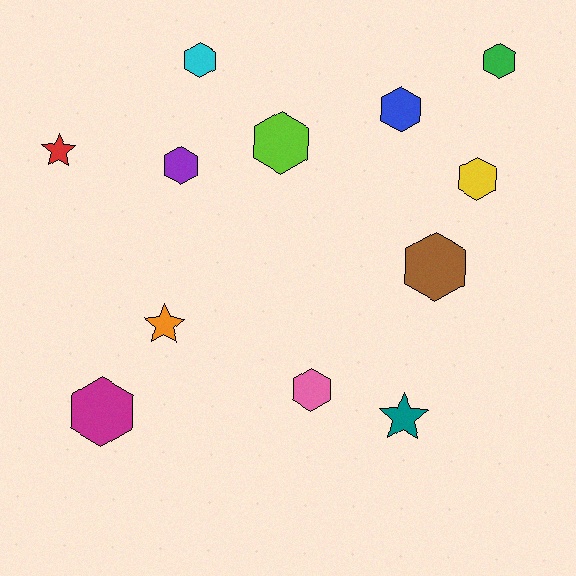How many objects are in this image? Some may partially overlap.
There are 12 objects.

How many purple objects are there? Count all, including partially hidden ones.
There is 1 purple object.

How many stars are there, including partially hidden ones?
There are 3 stars.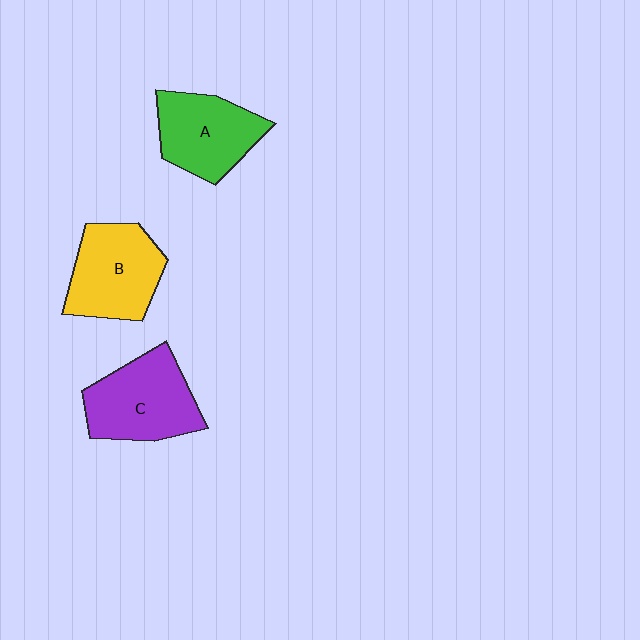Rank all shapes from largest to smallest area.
From largest to smallest: C (purple), B (yellow), A (green).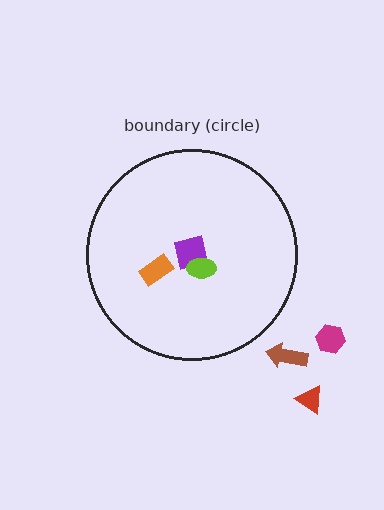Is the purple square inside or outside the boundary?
Inside.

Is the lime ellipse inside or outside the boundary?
Inside.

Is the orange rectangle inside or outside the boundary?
Inside.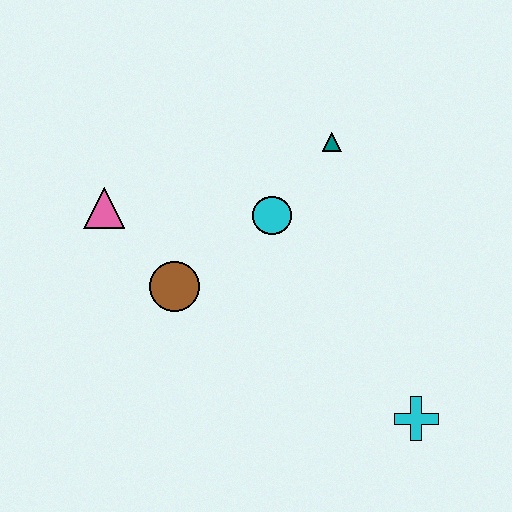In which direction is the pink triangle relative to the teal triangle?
The pink triangle is to the left of the teal triangle.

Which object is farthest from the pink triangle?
The cyan cross is farthest from the pink triangle.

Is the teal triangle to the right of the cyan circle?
Yes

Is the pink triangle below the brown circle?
No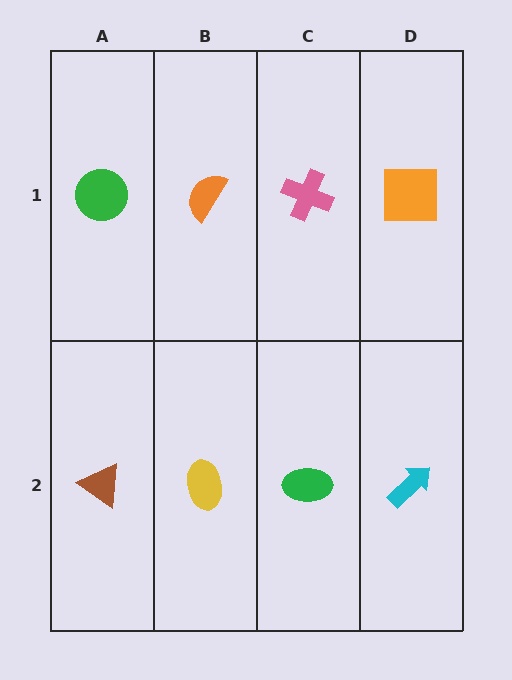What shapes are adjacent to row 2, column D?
An orange square (row 1, column D), a green ellipse (row 2, column C).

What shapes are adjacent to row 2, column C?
A pink cross (row 1, column C), a yellow ellipse (row 2, column B), a cyan arrow (row 2, column D).